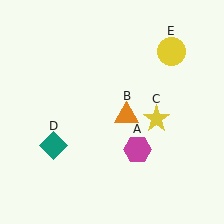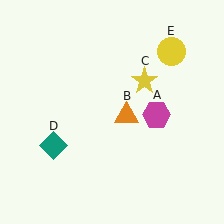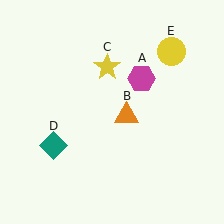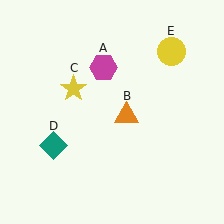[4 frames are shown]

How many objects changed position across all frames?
2 objects changed position: magenta hexagon (object A), yellow star (object C).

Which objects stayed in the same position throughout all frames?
Orange triangle (object B) and teal diamond (object D) and yellow circle (object E) remained stationary.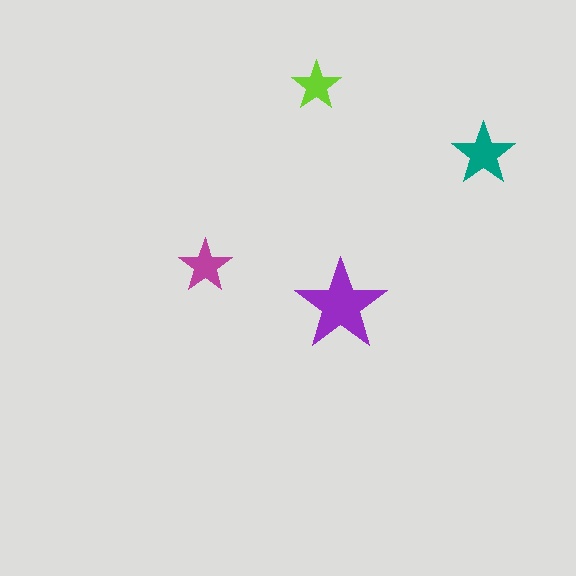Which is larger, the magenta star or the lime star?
The magenta one.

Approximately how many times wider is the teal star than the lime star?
About 1.5 times wider.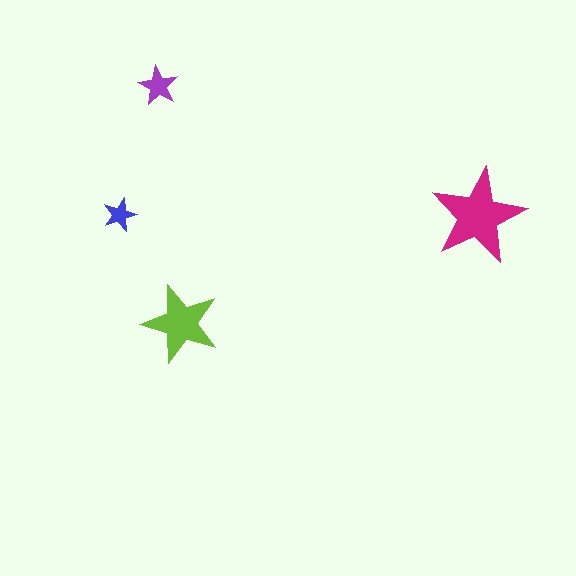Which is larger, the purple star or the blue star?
The purple one.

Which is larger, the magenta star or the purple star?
The magenta one.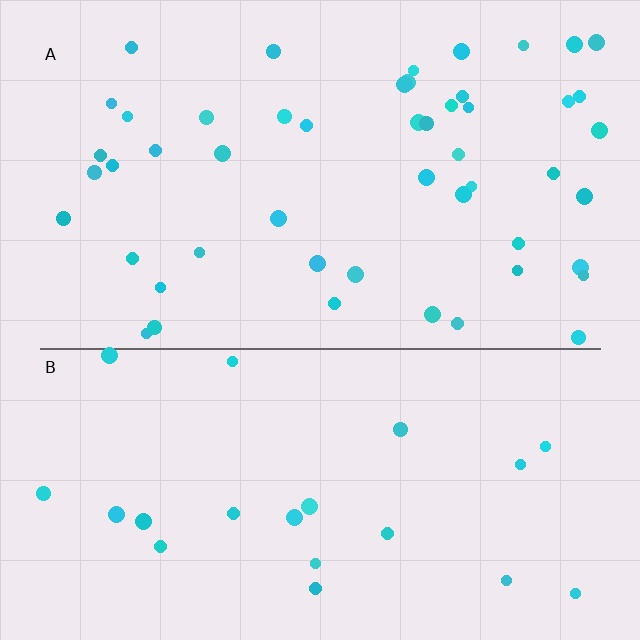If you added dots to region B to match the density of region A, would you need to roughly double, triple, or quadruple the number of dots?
Approximately double.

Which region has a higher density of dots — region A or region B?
A (the top).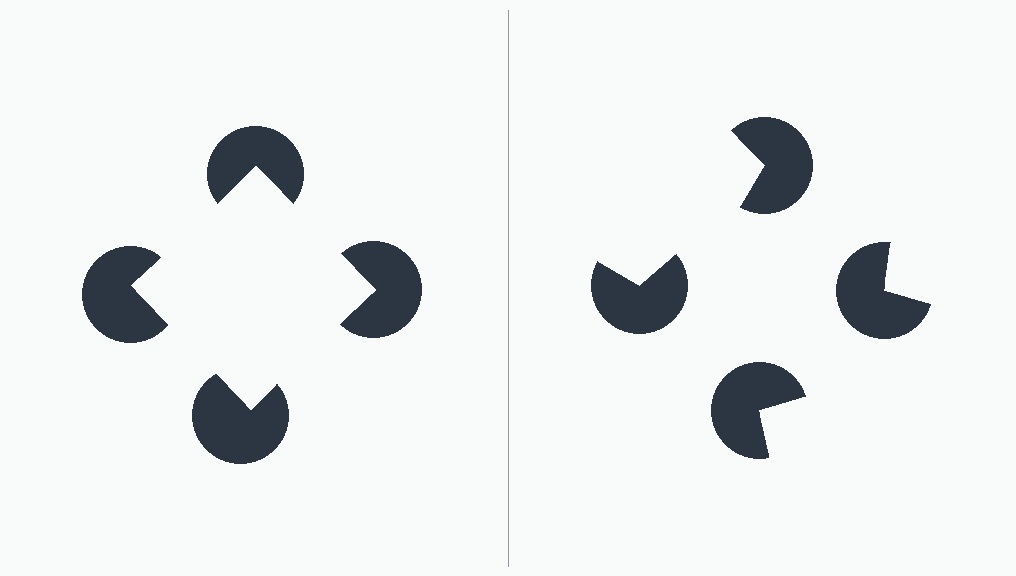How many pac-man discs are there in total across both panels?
8 — 4 on each side.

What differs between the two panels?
The pac-man discs are positioned identically on both sides; only the wedge orientations differ. On the left they align to a square; on the right they are misaligned.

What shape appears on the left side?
An illusory square.